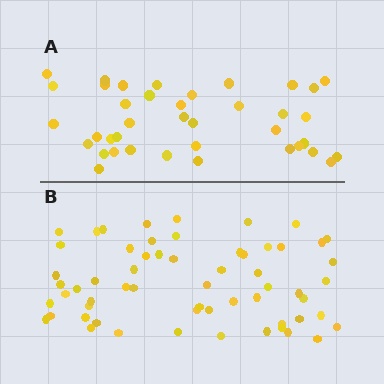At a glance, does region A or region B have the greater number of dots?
Region B (the bottom region) has more dots.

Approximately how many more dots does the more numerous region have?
Region B has approximately 20 more dots than region A.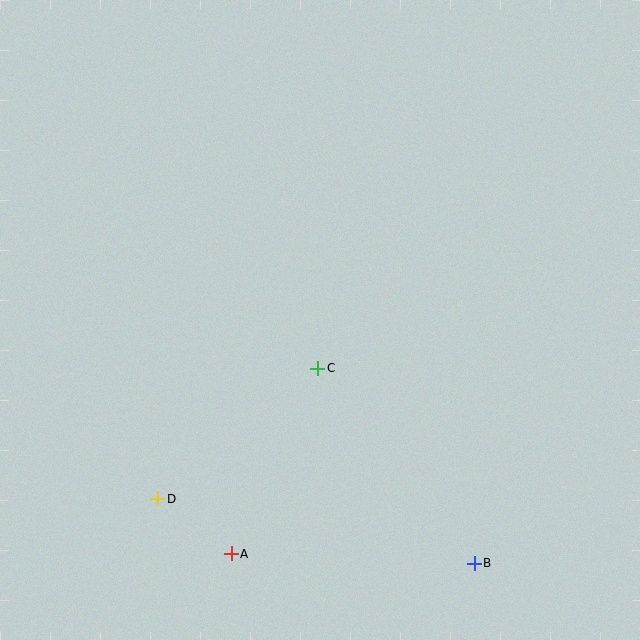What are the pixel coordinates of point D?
Point D is at (158, 499).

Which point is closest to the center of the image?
Point C at (318, 368) is closest to the center.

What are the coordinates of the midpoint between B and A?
The midpoint between B and A is at (353, 559).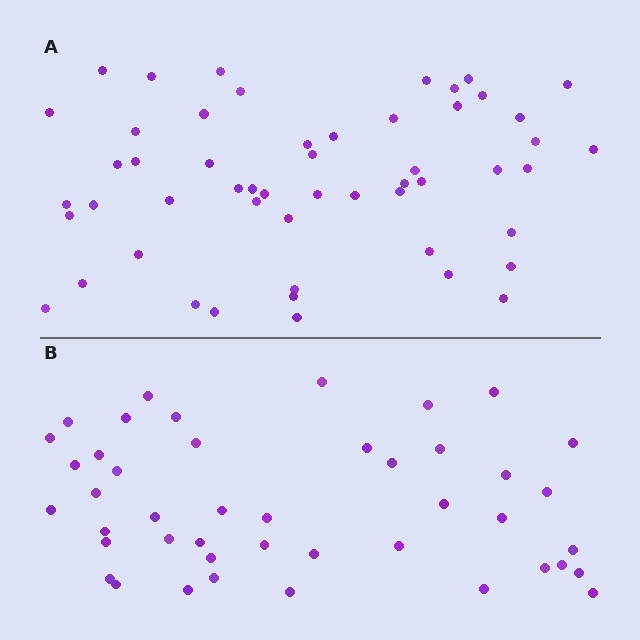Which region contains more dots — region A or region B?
Region A (the top region) has more dots.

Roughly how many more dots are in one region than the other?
Region A has roughly 8 or so more dots than region B.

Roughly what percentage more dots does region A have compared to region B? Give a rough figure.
About 20% more.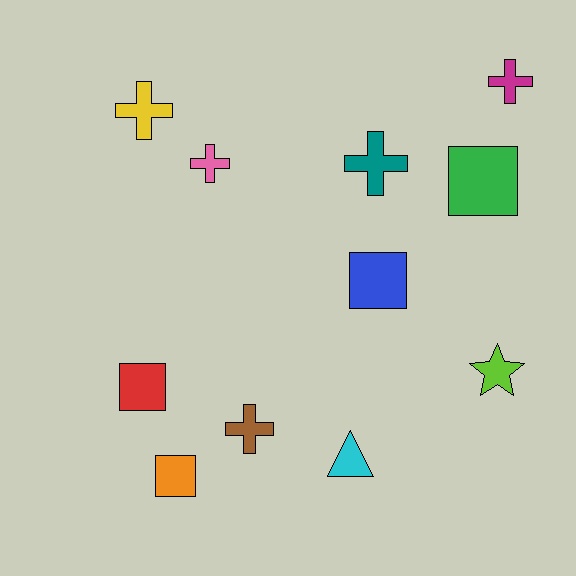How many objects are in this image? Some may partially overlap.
There are 11 objects.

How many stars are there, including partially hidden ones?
There is 1 star.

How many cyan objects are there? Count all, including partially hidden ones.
There is 1 cyan object.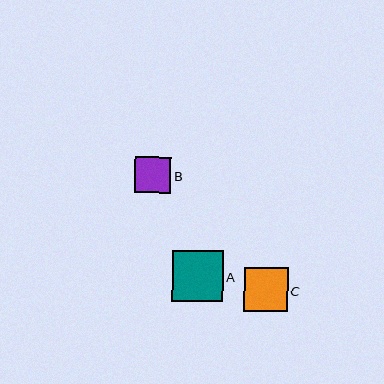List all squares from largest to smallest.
From largest to smallest: A, C, B.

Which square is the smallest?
Square B is the smallest with a size of approximately 37 pixels.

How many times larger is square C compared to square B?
Square C is approximately 1.2 times the size of square B.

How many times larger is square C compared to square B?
Square C is approximately 1.2 times the size of square B.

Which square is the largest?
Square A is the largest with a size of approximately 51 pixels.